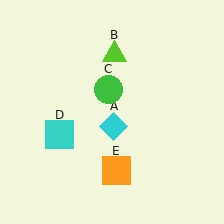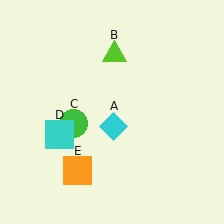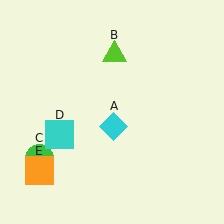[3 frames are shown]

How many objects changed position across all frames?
2 objects changed position: green circle (object C), orange square (object E).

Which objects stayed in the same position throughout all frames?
Cyan diamond (object A) and lime triangle (object B) and cyan square (object D) remained stationary.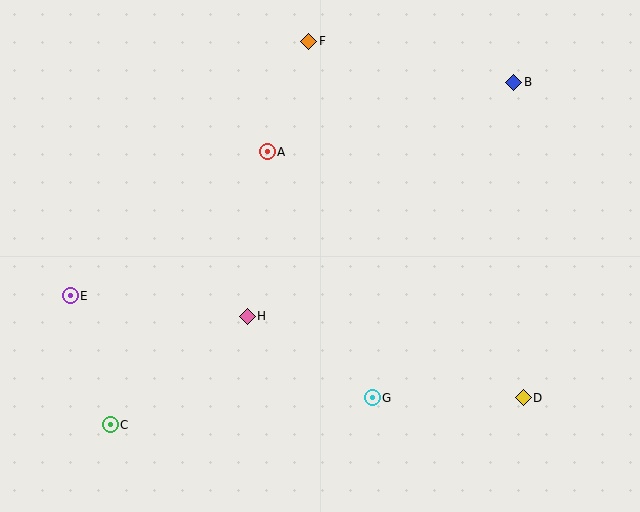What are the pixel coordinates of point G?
Point G is at (372, 398).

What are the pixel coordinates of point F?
Point F is at (309, 41).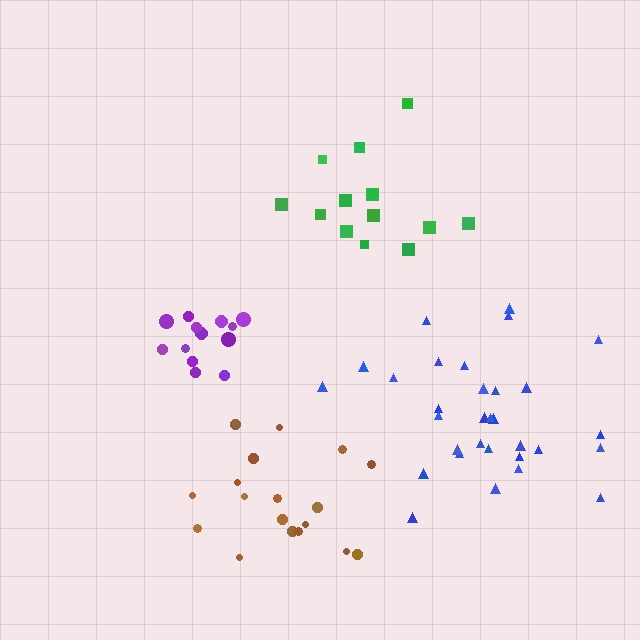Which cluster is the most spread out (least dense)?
Green.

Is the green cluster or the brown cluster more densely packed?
Brown.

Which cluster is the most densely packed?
Purple.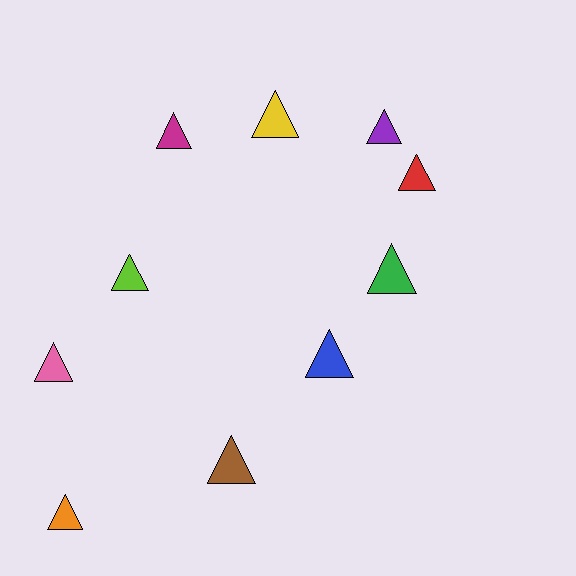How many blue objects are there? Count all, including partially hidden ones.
There is 1 blue object.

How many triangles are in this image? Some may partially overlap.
There are 10 triangles.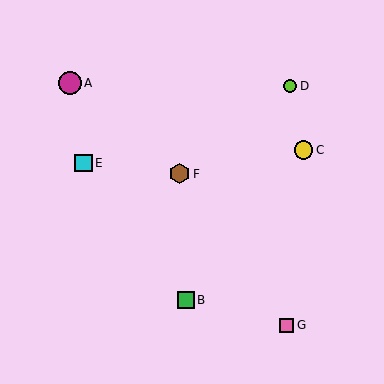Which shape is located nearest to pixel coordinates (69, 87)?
The magenta circle (labeled A) at (70, 83) is nearest to that location.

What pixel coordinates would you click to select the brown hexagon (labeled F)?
Click at (180, 174) to select the brown hexagon F.